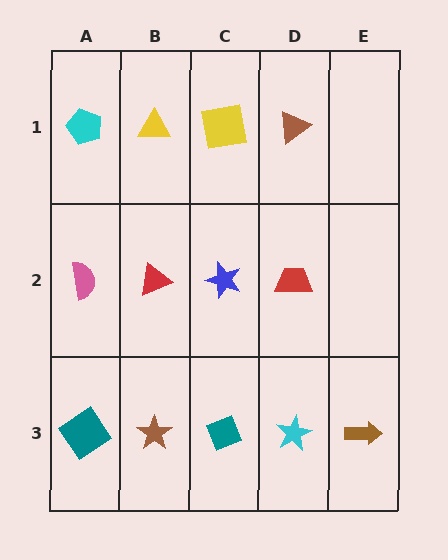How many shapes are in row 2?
4 shapes.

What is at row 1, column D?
A brown triangle.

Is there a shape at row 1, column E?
No, that cell is empty.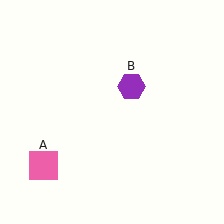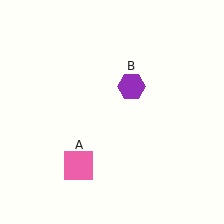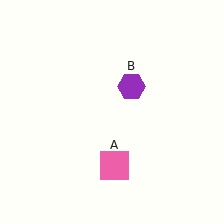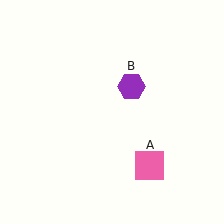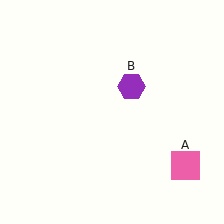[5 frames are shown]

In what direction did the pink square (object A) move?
The pink square (object A) moved right.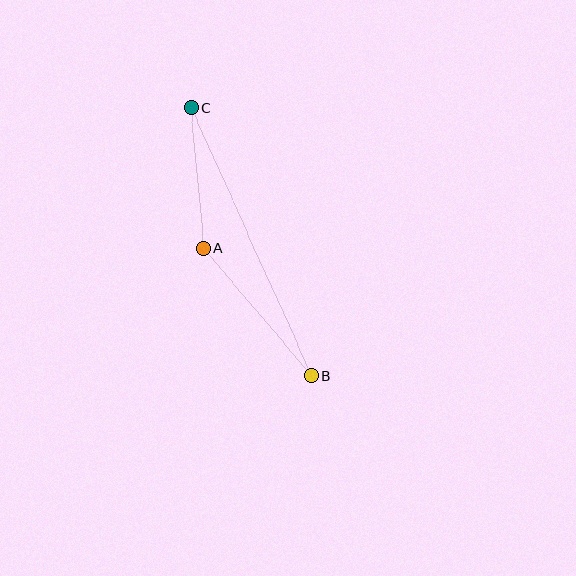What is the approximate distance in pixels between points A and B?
The distance between A and B is approximately 166 pixels.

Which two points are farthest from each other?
Points B and C are farthest from each other.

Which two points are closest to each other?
Points A and C are closest to each other.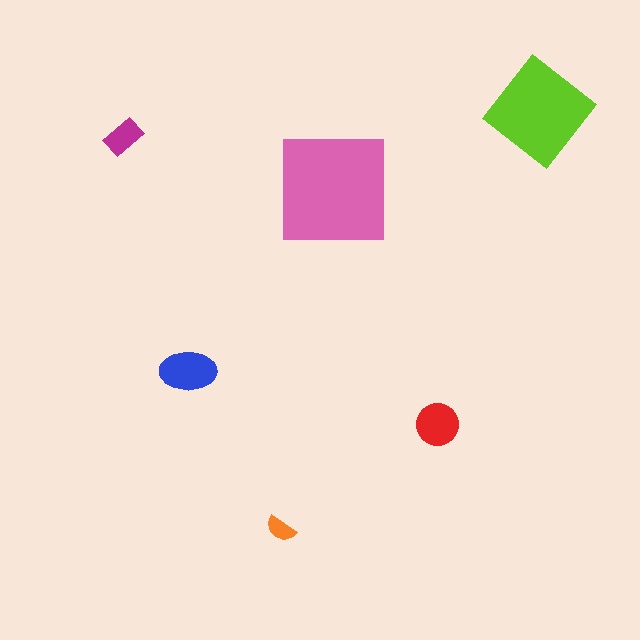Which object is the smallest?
The orange semicircle.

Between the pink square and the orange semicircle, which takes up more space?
The pink square.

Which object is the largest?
The pink square.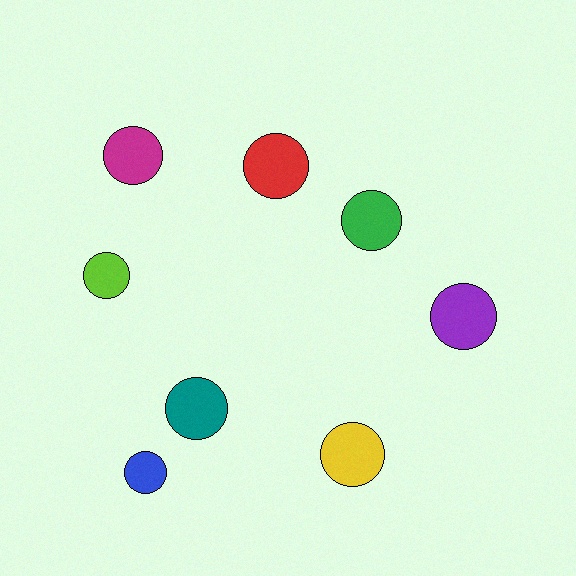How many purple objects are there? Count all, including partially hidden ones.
There is 1 purple object.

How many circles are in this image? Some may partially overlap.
There are 8 circles.